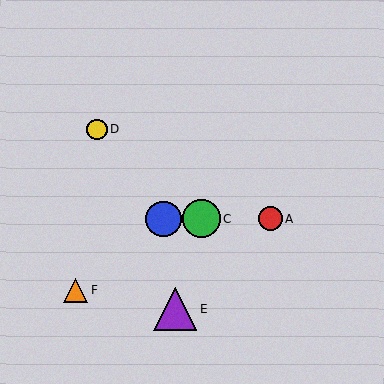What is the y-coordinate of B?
Object B is at y≈219.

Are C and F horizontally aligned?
No, C is at y≈219 and F is at y≈290.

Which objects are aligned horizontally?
Objects A, B, C are aligned horizontally.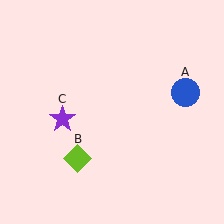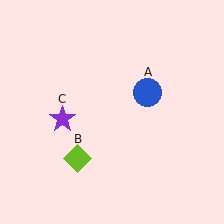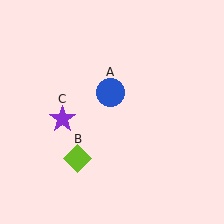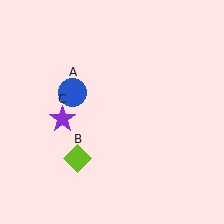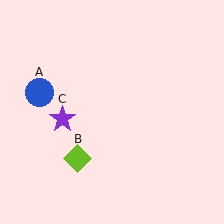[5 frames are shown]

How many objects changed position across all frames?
1 object changed position: blue circle (object A).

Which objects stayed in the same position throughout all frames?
Lime diamond (object B) and purple star (object C) remained stationary.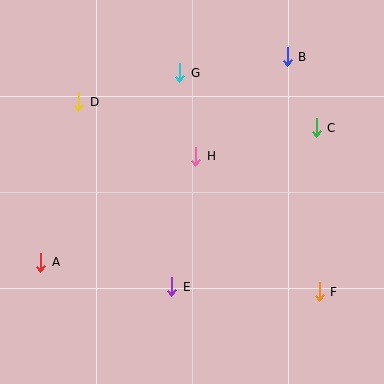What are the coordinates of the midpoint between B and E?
The midpoint between B and E is at (230, 172).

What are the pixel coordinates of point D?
Point D is at (79, 102).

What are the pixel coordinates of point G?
Point G is at (180, 73).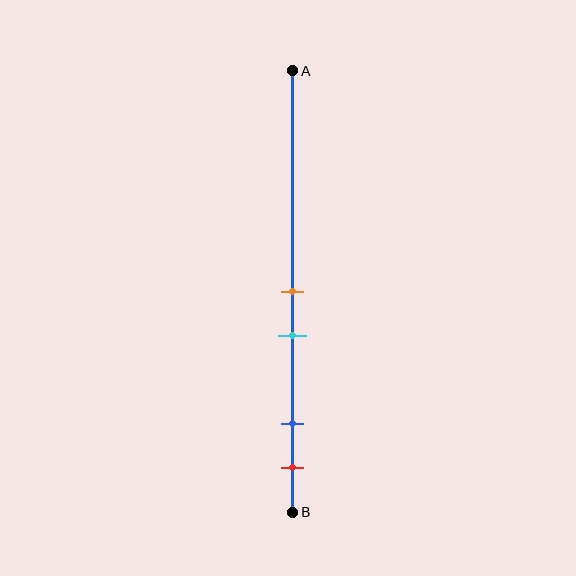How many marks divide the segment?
There are 4 marks dividing the segment.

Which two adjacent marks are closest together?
The orange and cyan marks are the closest adjacent pair.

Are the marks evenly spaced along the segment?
No, the marks are not evenly spaced.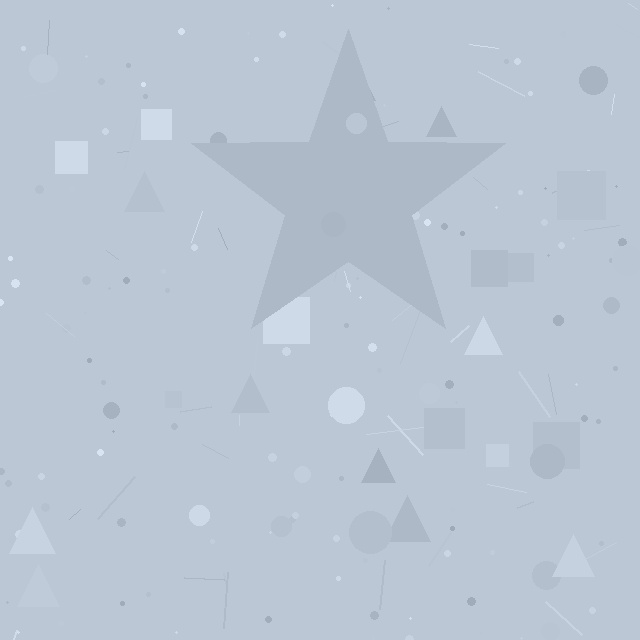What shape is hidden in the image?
A star is hidden in the image.